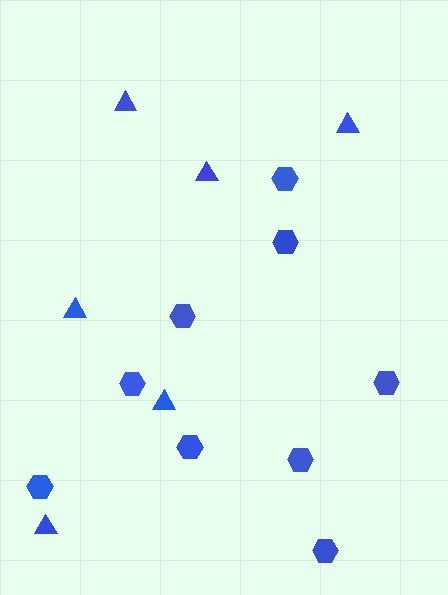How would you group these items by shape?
There are 2 groups: one group of hexagons (9) and one group of triangles (6).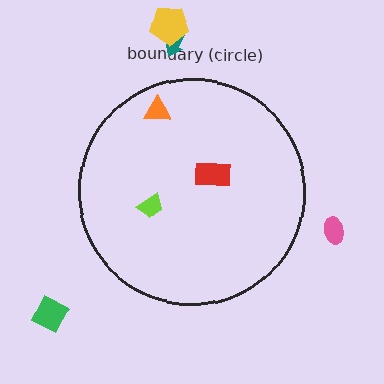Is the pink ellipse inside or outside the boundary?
Outside.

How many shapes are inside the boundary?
3 inside, 4 outside.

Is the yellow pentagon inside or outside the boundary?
Outside.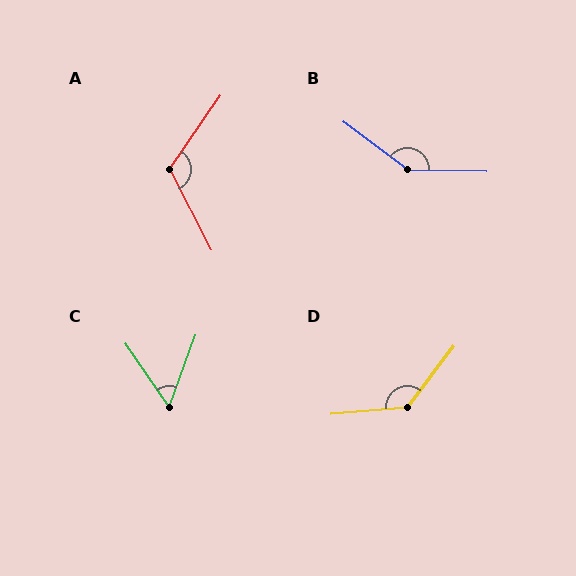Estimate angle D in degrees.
Approximately 131 degrees.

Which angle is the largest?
B, at approximately 145 degrees.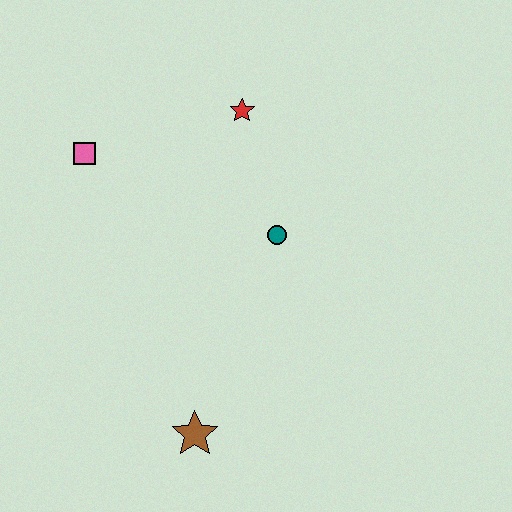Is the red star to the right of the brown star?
Yes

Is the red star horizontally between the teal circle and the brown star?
Yes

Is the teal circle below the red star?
Yes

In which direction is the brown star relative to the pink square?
The brown star is below the pink square.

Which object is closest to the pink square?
The red star is closest to the pink square.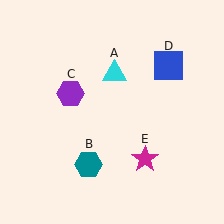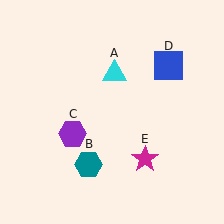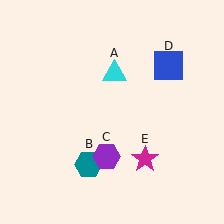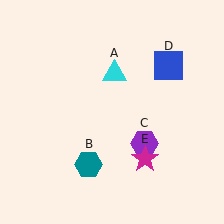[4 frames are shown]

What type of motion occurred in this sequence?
The purple hexagon (object C) rotated counterclockwise around the center of the scene.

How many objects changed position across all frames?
1 object changed position: purple hexagon (object C).